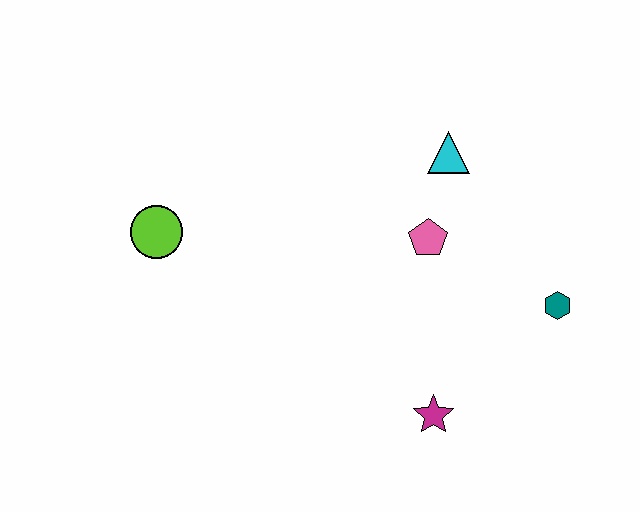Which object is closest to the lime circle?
The pink pentagon is closest to the lime circle.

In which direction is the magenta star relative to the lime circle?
The magenta star is to the right of the lime circle.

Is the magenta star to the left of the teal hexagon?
Yes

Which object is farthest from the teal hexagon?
The lime circle is farthest from the teal hexagon.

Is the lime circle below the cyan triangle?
Yes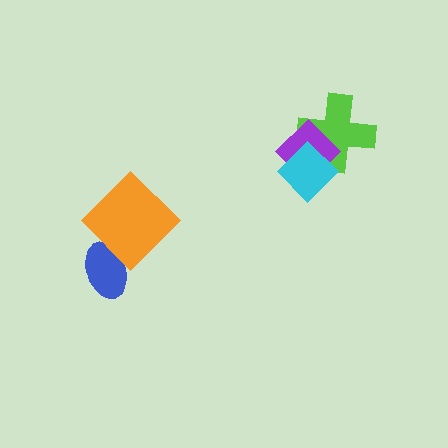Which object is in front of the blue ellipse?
The orange diamond is in front of the blue ellipse.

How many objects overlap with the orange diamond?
1 object overlaps with the orange diamond.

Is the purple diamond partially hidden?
Yes, it is partially covered by another shape.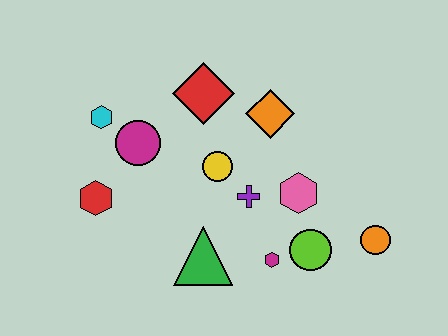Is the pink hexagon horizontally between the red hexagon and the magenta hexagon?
No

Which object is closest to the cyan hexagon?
The magenta circle is closest to the cyan hexagon.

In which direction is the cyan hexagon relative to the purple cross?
The cyan hexagon is to the left of the purple cross.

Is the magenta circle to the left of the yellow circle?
Yes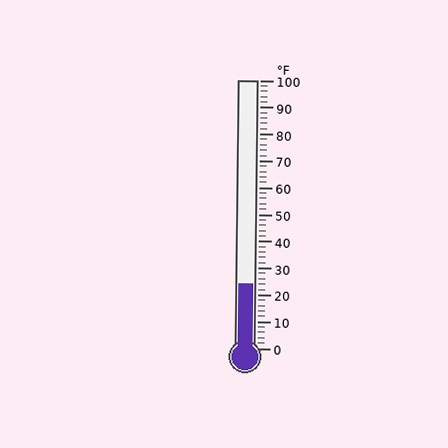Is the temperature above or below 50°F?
The temperature is below 50°F.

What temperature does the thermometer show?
The thermometer shows approximately 24°F.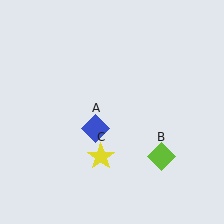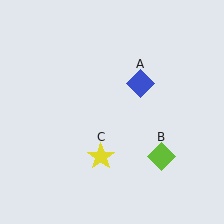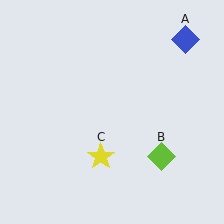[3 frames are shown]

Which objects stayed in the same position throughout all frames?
Lime diamond (object B) and yellow star (object C) remained stationary.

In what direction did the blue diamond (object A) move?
The blue diamond (object A) moved up and to the right.